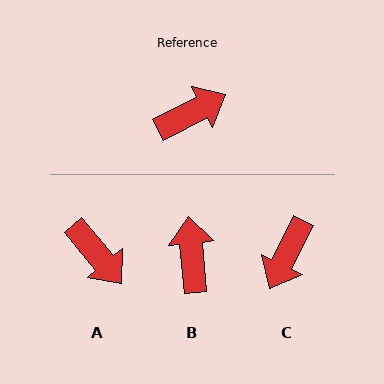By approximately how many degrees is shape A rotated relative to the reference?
Approximately 78 degrees clockwise.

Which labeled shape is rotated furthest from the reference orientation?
C, about 144 degrees away.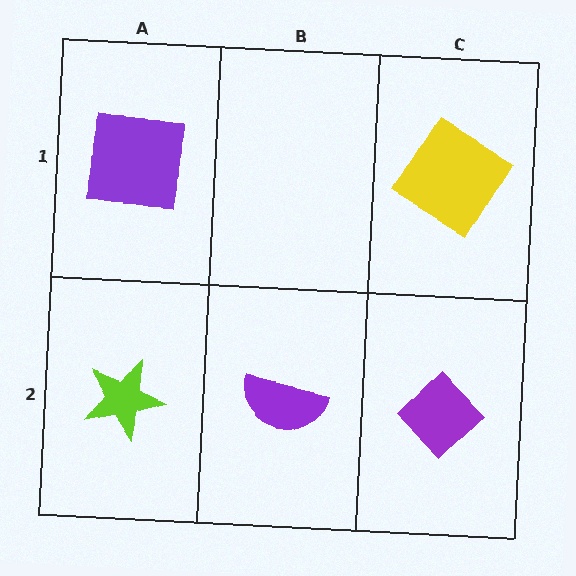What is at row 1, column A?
A purple square.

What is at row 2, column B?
A purple semicircle.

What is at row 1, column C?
A yellow diamond.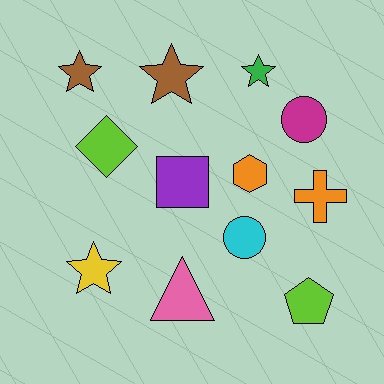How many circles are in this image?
There are 2 circles.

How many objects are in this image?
There are 12 objects.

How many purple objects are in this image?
There is 1 purple object.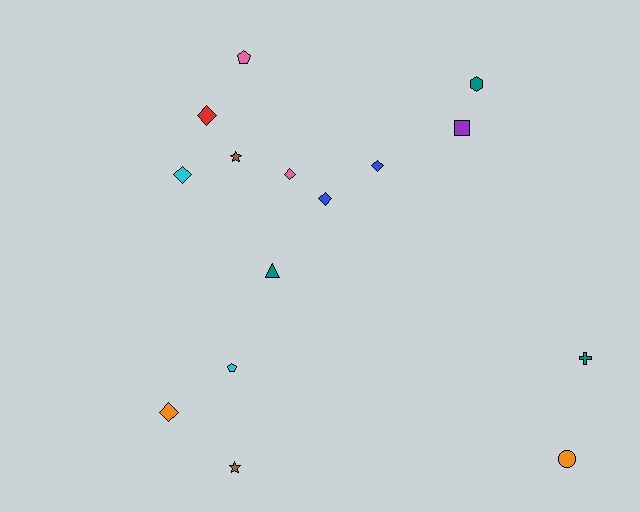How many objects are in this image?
There are 15 objects.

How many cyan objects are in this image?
There are 2 cyan objects.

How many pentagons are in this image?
There are 2 pentagons.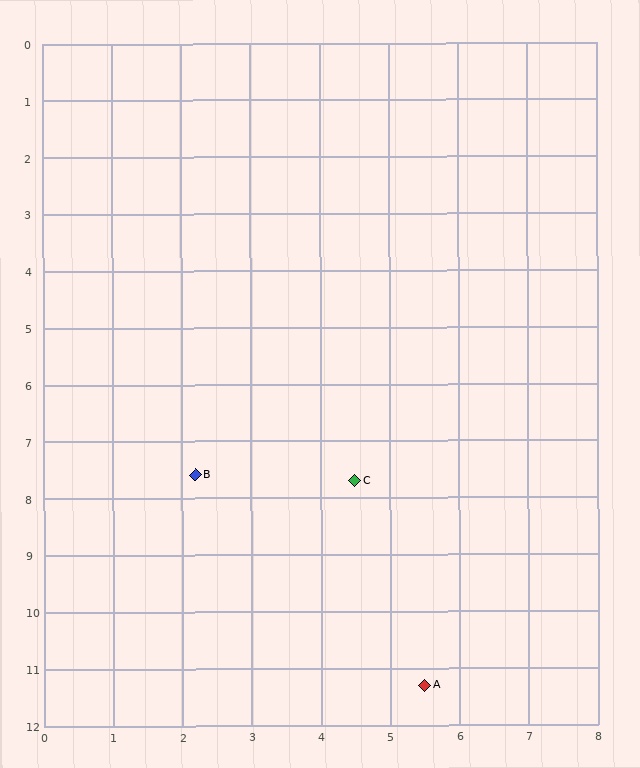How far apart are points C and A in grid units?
Points C and A are about 3.7 grid units apart.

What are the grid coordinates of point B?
Point B is at approximately (2.2, 7.6).